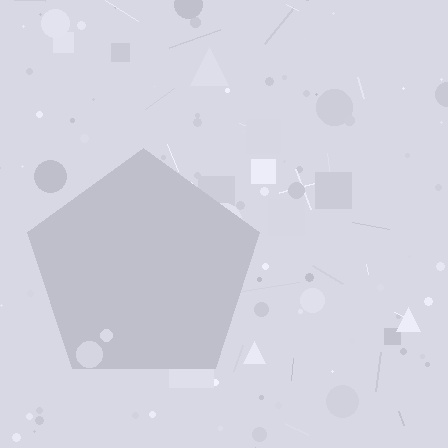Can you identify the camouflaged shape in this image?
The camouflaged shape is a pentagon.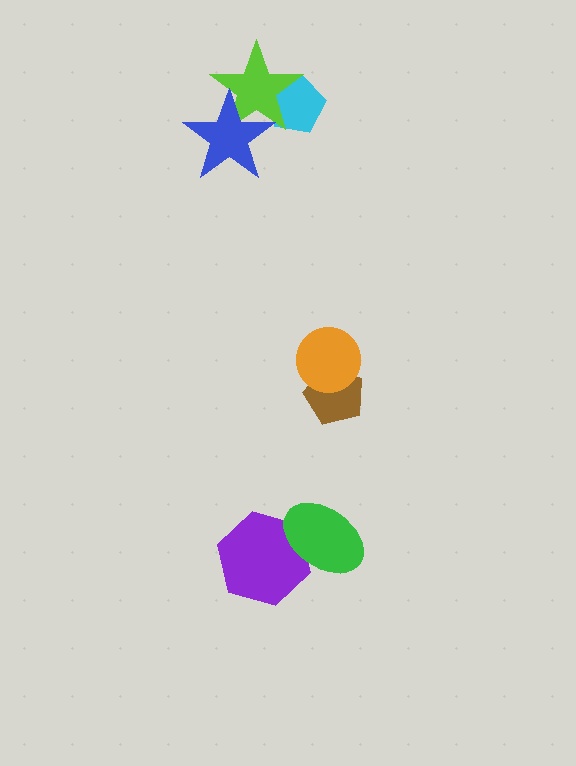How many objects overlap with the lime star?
2 objects overlap with the lime star.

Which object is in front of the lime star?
The blue star is in front of the lime star.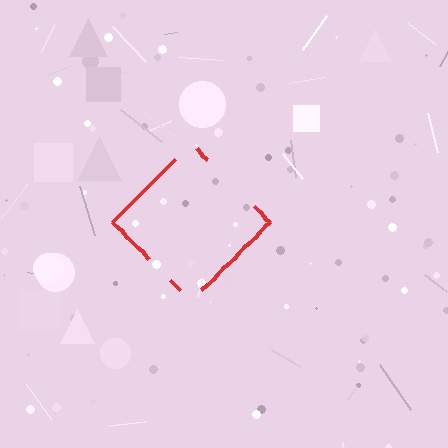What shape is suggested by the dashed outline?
The dashed outline suggests a diamond.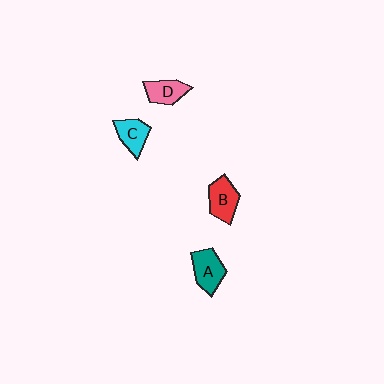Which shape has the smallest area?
Shape D (pink).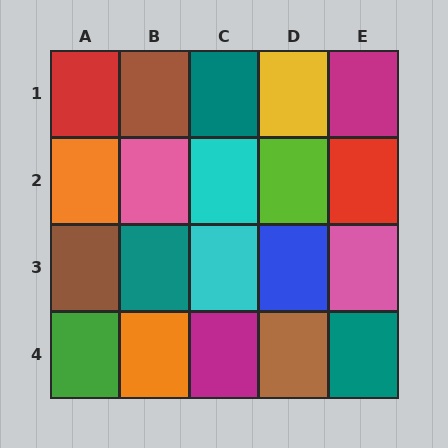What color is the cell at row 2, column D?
Lime.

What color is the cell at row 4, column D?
Brown.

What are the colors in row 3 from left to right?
Brown, teal, cyan, blue, pink.